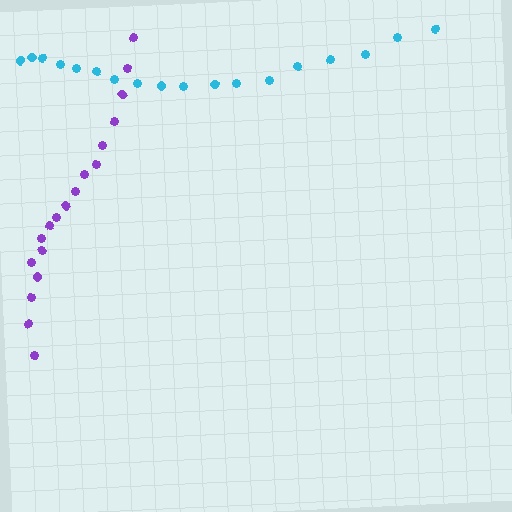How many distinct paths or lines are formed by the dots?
There are 2 distinct paths.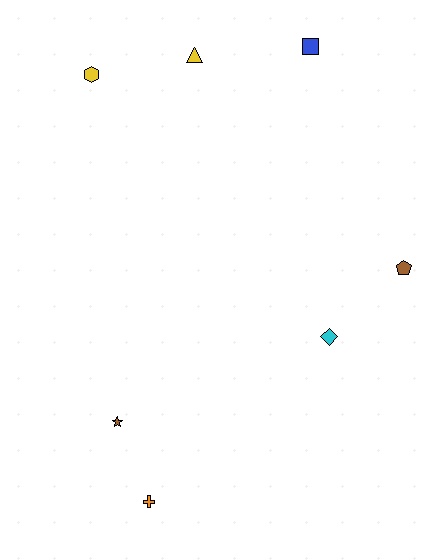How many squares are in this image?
There is 1 square.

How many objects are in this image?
There are 7 objects.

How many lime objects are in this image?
There are no lime objects.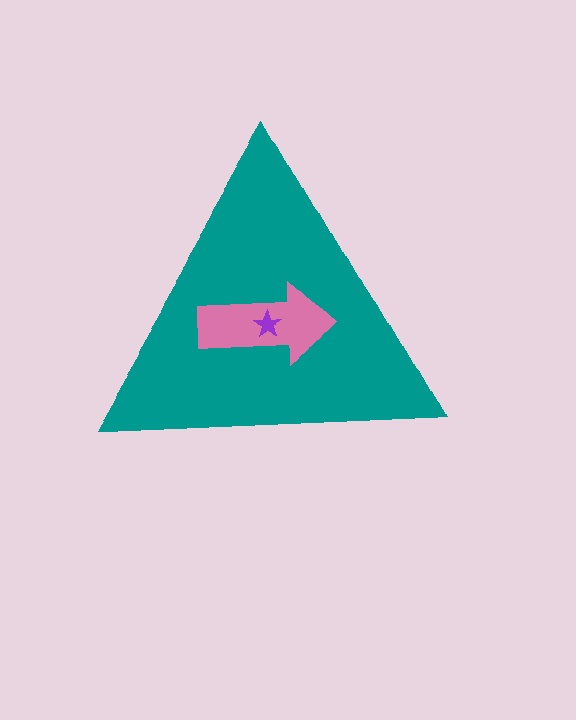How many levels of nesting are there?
3.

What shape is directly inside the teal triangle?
The pink arrow.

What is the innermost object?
The purple star.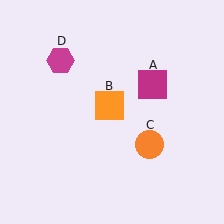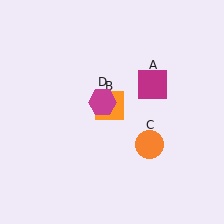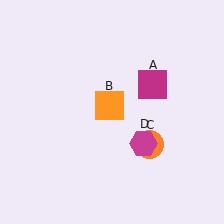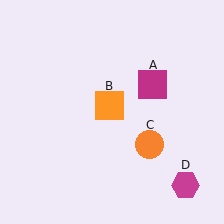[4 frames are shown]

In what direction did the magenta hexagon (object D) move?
The magenta hexagon (object D) moved down and to the right.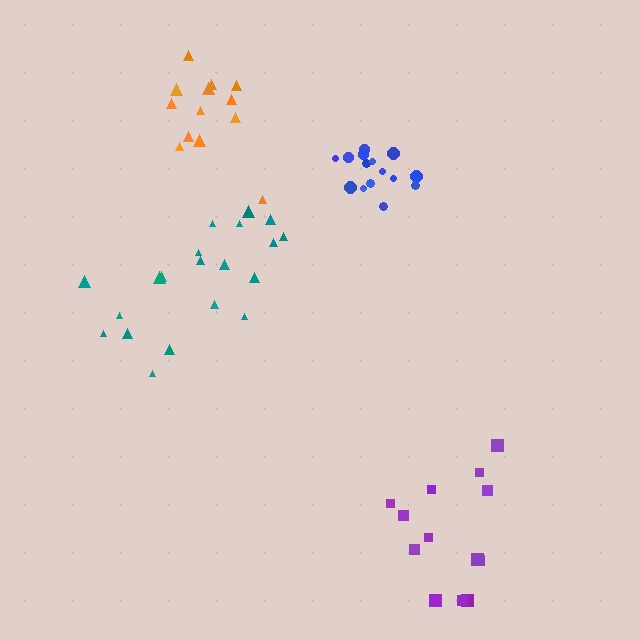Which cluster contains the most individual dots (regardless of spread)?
Teal (20).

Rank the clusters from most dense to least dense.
blue, orange, teal, purple.